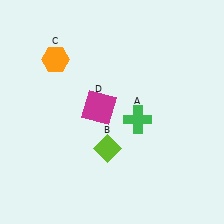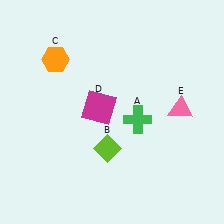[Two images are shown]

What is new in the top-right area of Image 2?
A pink triangle (E) was added in the top-right area of Image 2.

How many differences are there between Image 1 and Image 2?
There is 1 difference between the two images.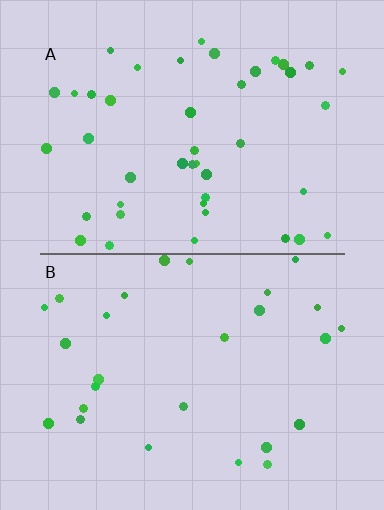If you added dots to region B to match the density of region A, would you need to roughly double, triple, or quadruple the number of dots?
Approximately double.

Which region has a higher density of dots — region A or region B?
A (the top).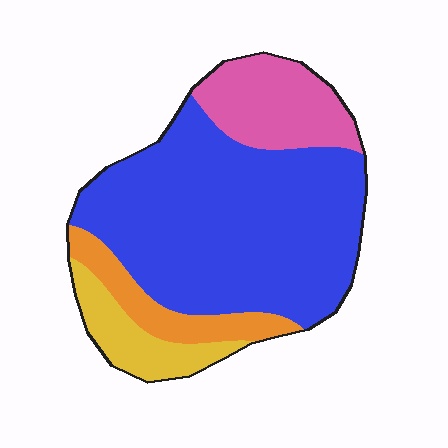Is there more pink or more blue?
Blue.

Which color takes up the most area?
Blue, at roughly 65%.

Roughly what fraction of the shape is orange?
Orange takes up less than a sixth of the shape.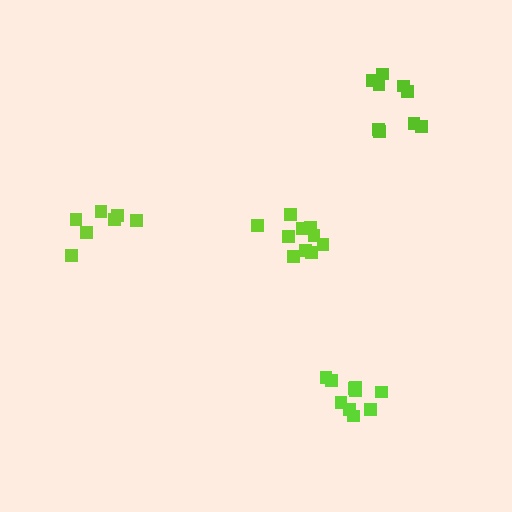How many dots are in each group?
Group 1: 10 dots, Group 2: 7 dots, Group 3: 10 dots, Group 4: 9 dots (36 total).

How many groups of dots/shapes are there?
There are 4 groups.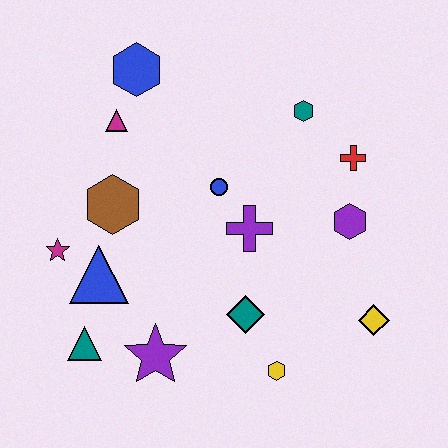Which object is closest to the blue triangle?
The magenta star is closest to the blue triangle.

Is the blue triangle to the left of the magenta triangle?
Yes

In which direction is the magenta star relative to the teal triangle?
The magenta star is above the teal triangle.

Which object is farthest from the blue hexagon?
The yellow diamond is farthest from the blue hexagon.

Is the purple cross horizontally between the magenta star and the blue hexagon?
No